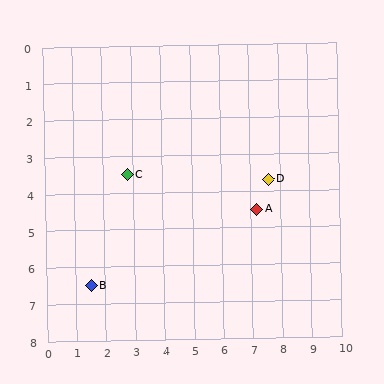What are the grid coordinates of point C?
Point C is at approximately (2.8, 3.5).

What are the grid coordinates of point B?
Point B is at approximately (1.5, 6.5).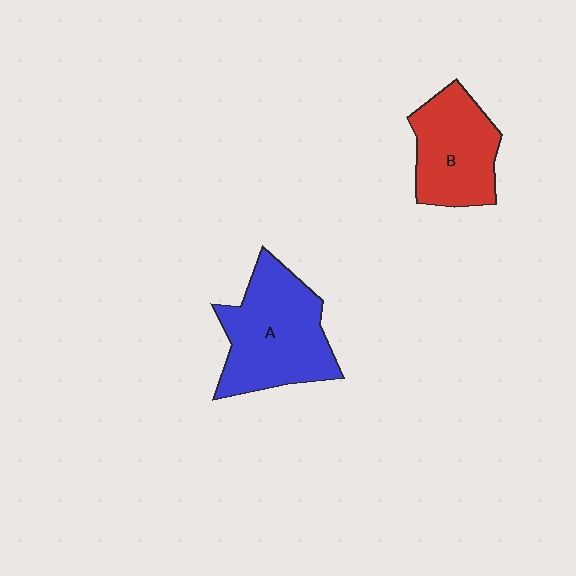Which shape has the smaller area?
Shape B (red).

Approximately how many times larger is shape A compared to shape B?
Approximately 1.3 times.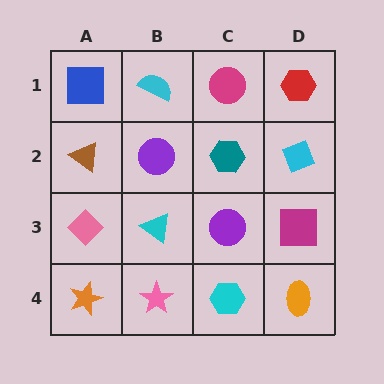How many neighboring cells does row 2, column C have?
4.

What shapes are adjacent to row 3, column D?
A cyan diamond (row 2, column D), an orange ellipse (row 4, column D), a purple circle (row 3, column C).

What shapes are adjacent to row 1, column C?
A teal hexagon (row 2, column C), a cyan semicircle (row 1, column B), a red hexagon (row 1, column D).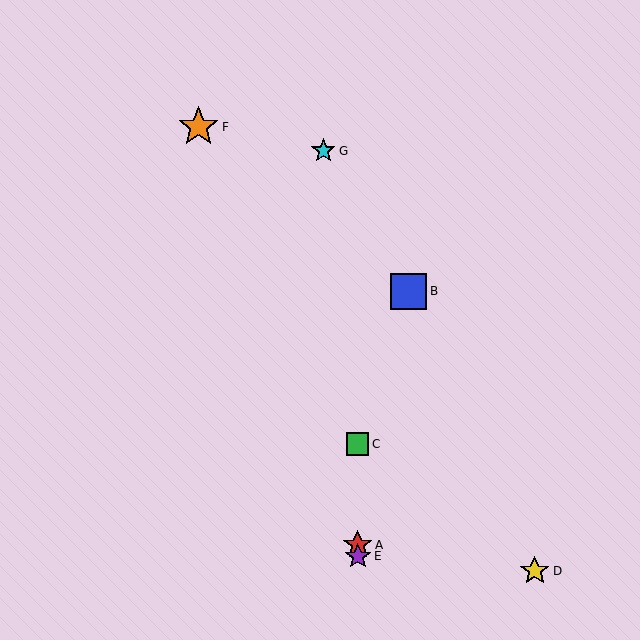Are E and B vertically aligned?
No, E is at x≈358 and B is at x≈408.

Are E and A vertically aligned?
Yes, both are at x≈358.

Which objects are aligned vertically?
Objects A, C, E are aligned vertically.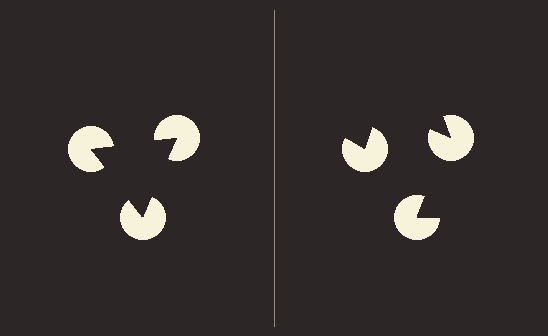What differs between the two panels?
The pac-man discs are positioned identically on both sides; only the wedge orientations differ. On the left they align to a triangle; on the right they are misaligned.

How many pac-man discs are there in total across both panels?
6 — 3 on each side.